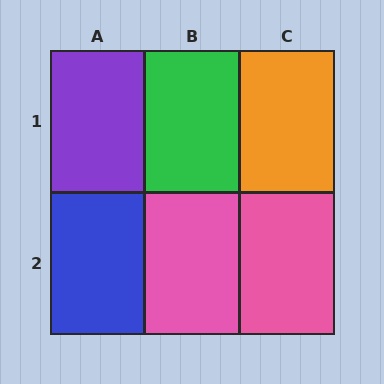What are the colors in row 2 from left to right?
Blue, pink, pink.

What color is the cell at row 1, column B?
Green.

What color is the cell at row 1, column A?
Purple.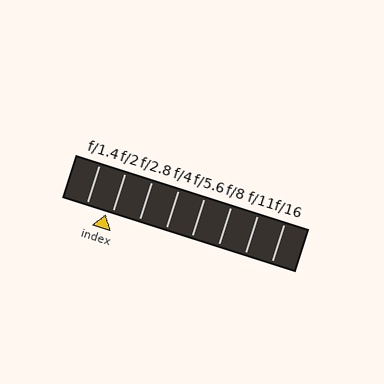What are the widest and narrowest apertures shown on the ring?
The widest aperture shown is f/1.4 and the narrowest is f/16.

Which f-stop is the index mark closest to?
The index mark is closest to f/2.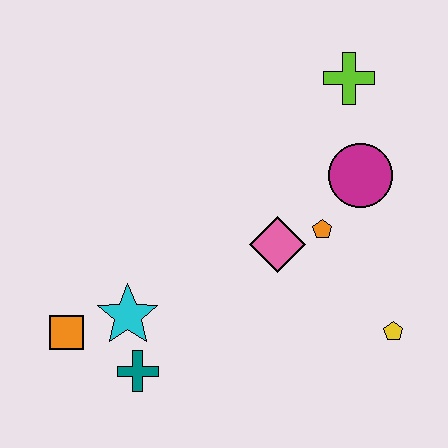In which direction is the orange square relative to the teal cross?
The orange square is to the left of the teal cross.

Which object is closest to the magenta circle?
The orange pentagon is closest to the magenta circle.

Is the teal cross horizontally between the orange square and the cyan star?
No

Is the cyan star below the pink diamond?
Yes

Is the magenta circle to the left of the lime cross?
No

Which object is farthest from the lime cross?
The orange square is farthest from the lime cross.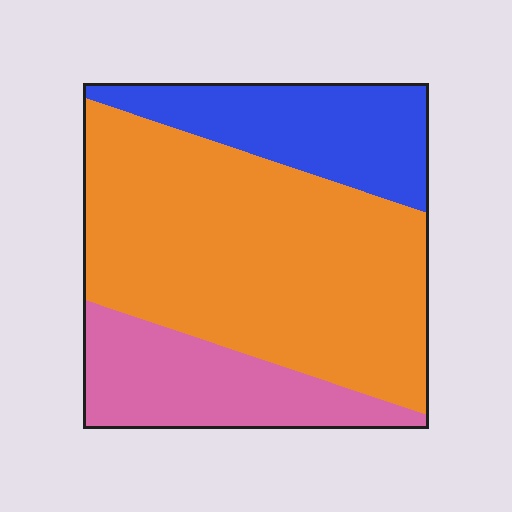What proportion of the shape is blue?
Blue takes up about one fifth (1/5) of the shape.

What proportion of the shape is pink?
Pink takes up about one fifth (1/5) of the shape.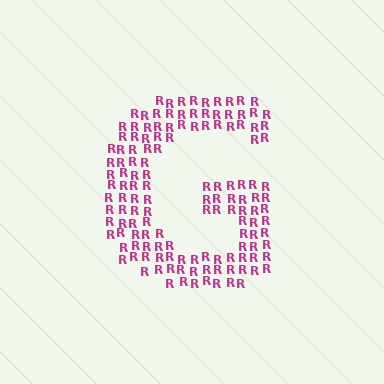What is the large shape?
The large shape is the letter G.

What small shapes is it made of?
It is made of small letter R's.